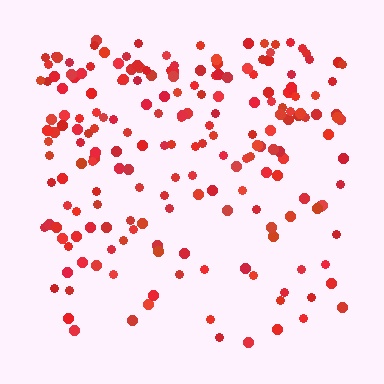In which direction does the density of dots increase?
From bottom to top, with the top side densest.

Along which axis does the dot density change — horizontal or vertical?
Vertical.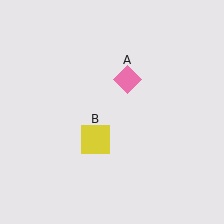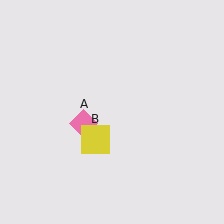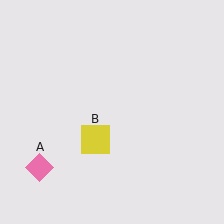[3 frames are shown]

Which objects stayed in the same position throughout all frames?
Yellow square (object B) remained stationary.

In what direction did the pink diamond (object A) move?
The pink diamond (object A) moved down and to the left.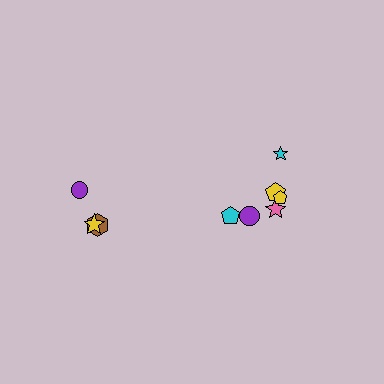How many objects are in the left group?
There are 3 objects.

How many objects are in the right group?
There are 6 objects.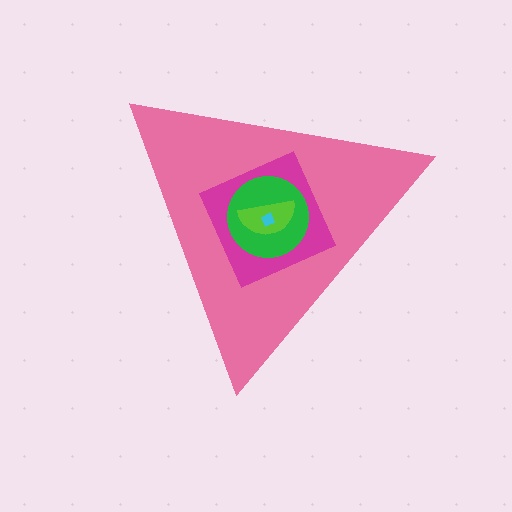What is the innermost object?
The cyan diamond.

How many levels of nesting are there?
5.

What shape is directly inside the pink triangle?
The magenta square.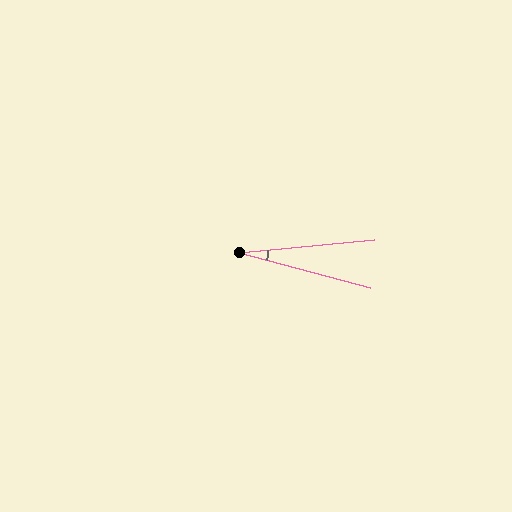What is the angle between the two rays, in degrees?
Approximately 20 degrees.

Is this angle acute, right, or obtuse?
It is acute.